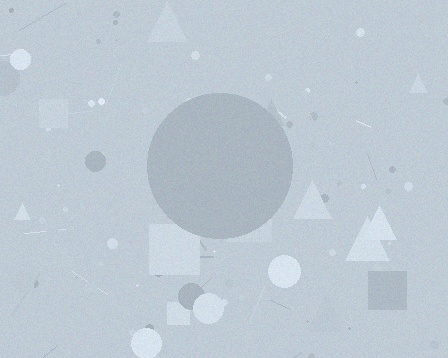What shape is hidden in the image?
A circle is hidden in the image.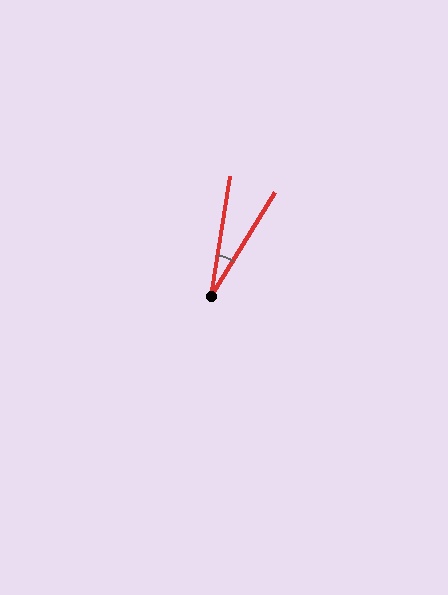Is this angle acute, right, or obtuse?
It is acute.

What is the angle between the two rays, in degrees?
Approximately 22 degrees.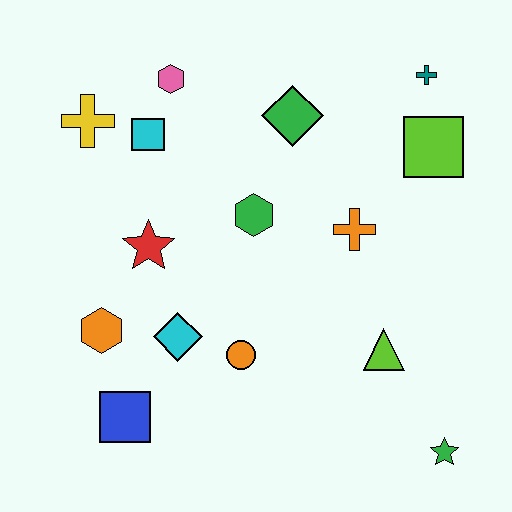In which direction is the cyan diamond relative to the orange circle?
The cyan diamond is to the left of the orange circle.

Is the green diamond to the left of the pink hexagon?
No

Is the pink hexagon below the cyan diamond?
No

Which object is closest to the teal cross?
The lime square is closest to the teal cross.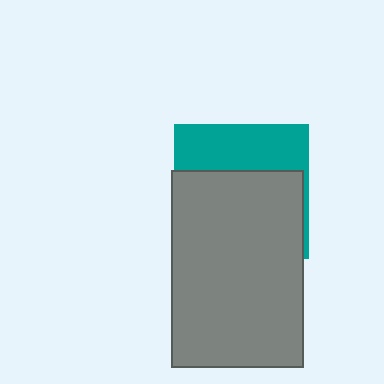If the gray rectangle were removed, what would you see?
You would see the complete teal square.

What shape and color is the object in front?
The object in front is a gray rectangle.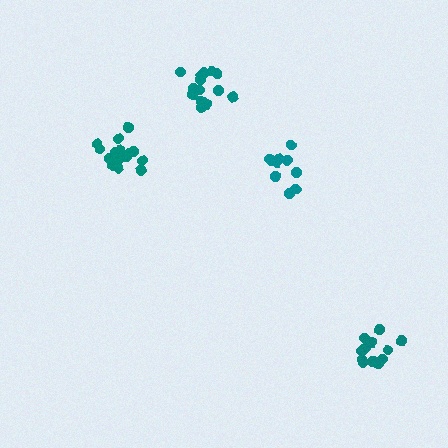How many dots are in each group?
Group 1: 16 dots, Group 2: 14 dots, Group 3: 11 dots, Group 4: 16 dots (57 total).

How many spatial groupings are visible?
There are 4 spatial groupings.